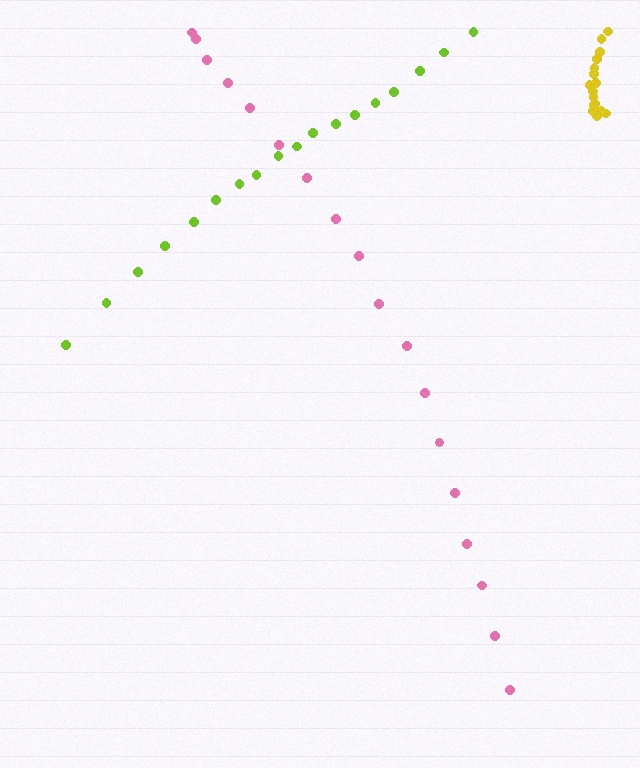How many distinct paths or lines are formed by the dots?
There are 3 distinct paths.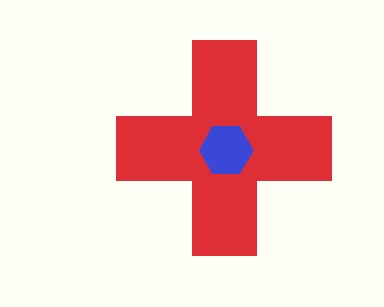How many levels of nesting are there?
2.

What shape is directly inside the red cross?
The blue hexagon.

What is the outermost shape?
The red cross.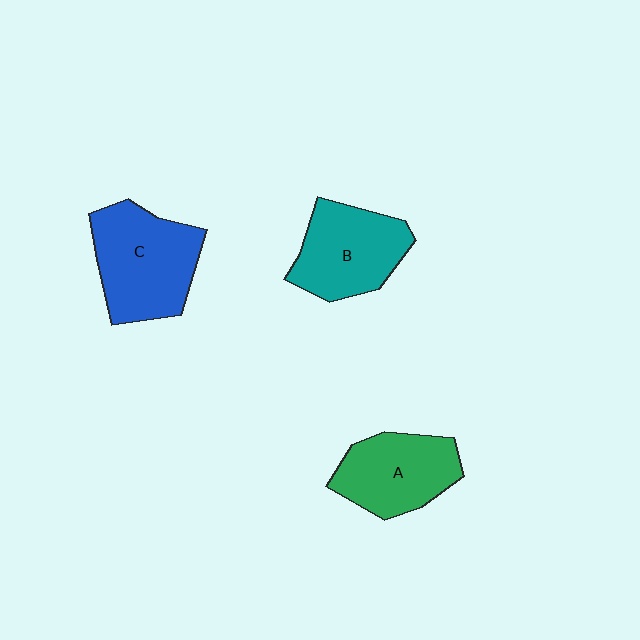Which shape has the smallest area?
Shape A (green).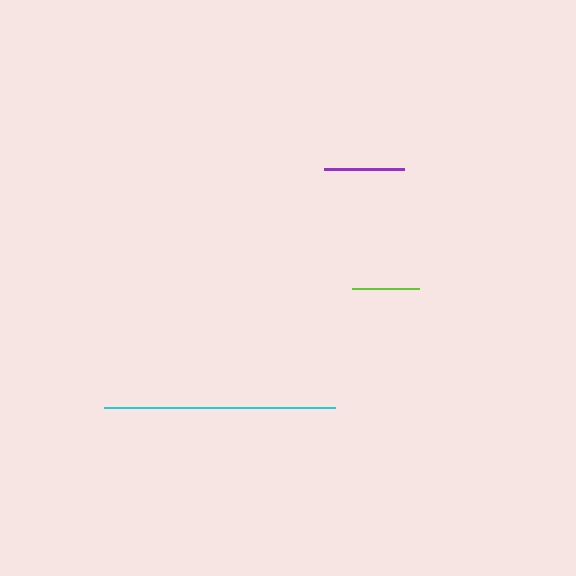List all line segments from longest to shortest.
From longest to shortest: cyan, purple, lime.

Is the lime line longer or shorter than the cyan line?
The cyan line is longer than the lime line.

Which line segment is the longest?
The cyan line is the longest at approximately 231 pixels.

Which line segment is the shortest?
The lime line is the shortest at approximately 67 pixels.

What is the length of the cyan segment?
The cyan segment is approximately 231 pixels long.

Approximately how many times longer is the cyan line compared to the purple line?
The cyan line is approximately 2.9 times the length of the purple line.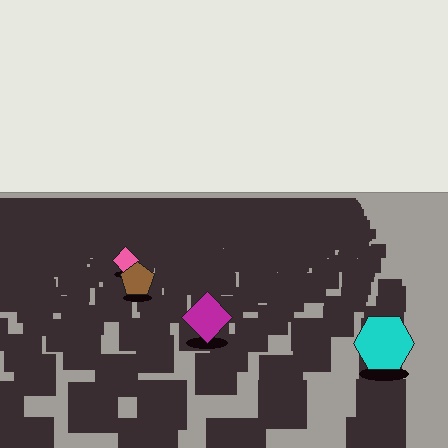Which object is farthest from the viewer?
The pink diamond is farthest from the viewer. It appears smaller and the ground texture around it is denser.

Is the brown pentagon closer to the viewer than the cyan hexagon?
No. The cyan hexagon is closer — you can tell from the texture gradient: the ground texture is coarser near it.